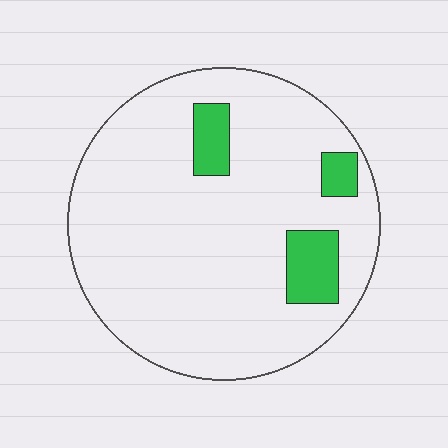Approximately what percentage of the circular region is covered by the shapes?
Approximately 10%.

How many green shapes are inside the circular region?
3.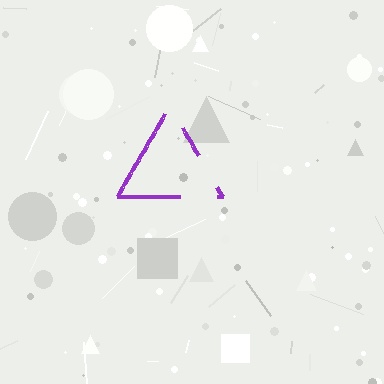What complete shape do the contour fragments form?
The contour fragments form a triangle.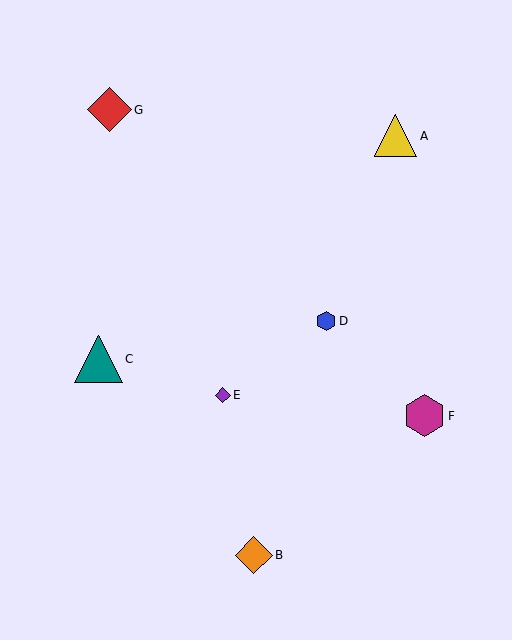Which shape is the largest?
The teal triangle (labeled C) is the largest.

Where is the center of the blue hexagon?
The center of the blue hexagon is at (326, 321).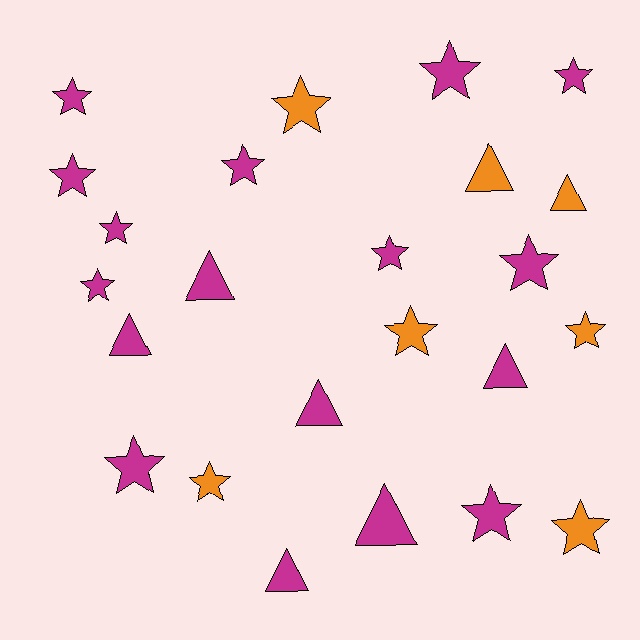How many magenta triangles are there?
There are 6 magenta triangles.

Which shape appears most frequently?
Star, with 16 objects.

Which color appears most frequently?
Magenta, with 17 objects.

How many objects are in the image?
There are 24 objects.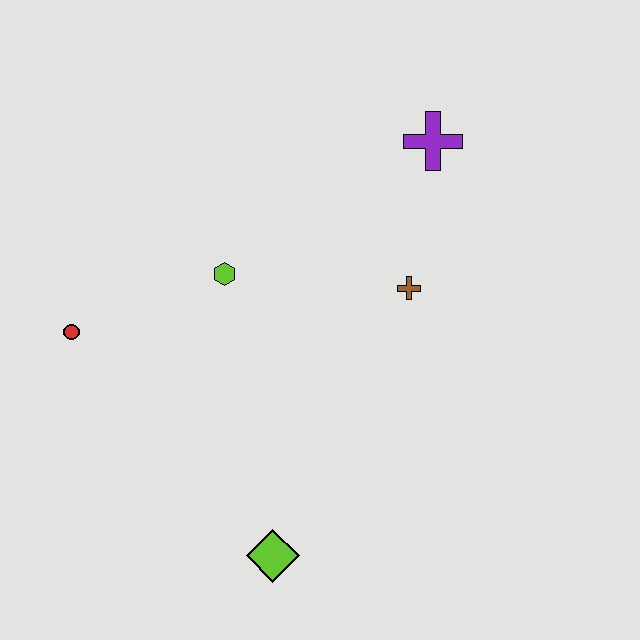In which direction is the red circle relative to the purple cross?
The red circle is to the left of the purple cross.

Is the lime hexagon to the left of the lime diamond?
Yes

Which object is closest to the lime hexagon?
The red circle is closest to the lime hexagon.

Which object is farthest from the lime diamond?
The purple cross is farthest from the lime diamond.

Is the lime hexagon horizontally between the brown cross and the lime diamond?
No